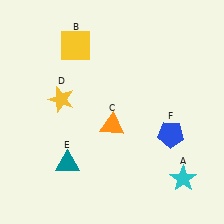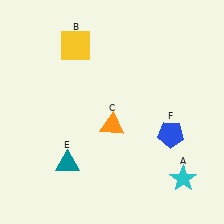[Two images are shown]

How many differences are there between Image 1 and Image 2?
There is 1 difference between the two images.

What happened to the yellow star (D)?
The yellow star (D) was removed in Image 2. It was in the top-left area of Image 1.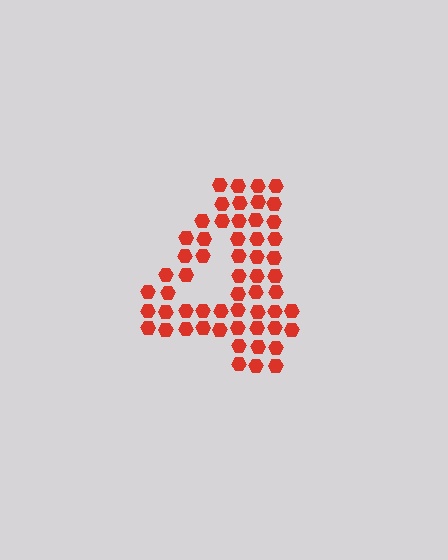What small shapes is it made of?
It is made of small hexagons.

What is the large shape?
The large shape is the digit 4.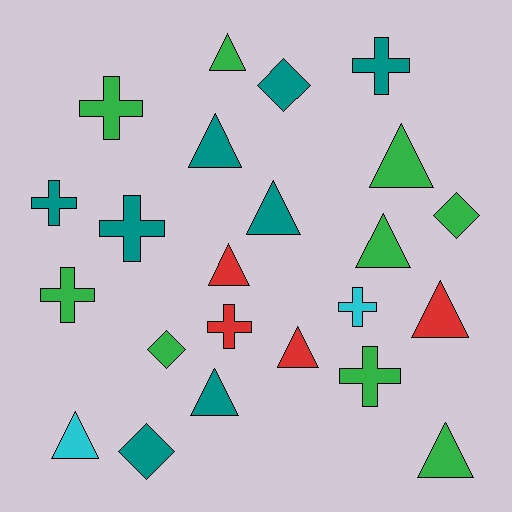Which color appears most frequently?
Green, with 9 objects.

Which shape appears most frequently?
Triangle, with 11 objects.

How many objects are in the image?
There are 23 objects.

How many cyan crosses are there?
There is 1 cyan cross.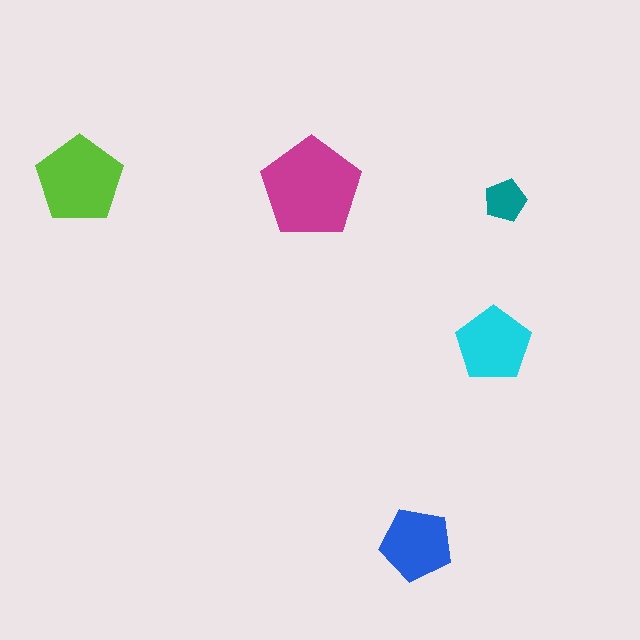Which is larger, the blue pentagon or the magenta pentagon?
The magenta one.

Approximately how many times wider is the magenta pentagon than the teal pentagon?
About 2.5 times wider.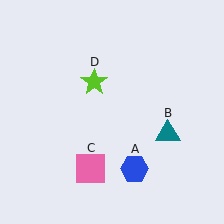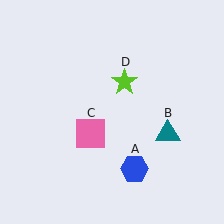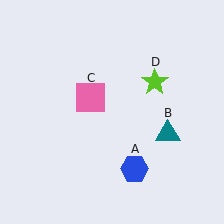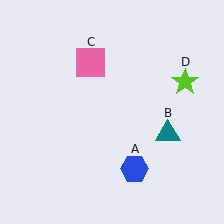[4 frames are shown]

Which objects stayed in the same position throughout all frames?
Blue hexagon (object A) and teal triangle (object B) remained stationary.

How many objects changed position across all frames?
2 objects changed position: pink square (object C), lime star (object D).